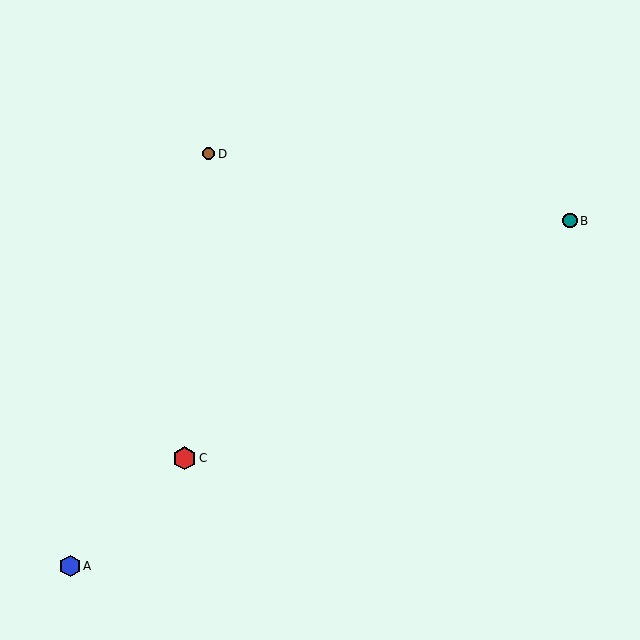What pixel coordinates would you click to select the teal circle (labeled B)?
Click at (570, 221) to select the teal circle B.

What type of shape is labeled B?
Shape B is a teal circle.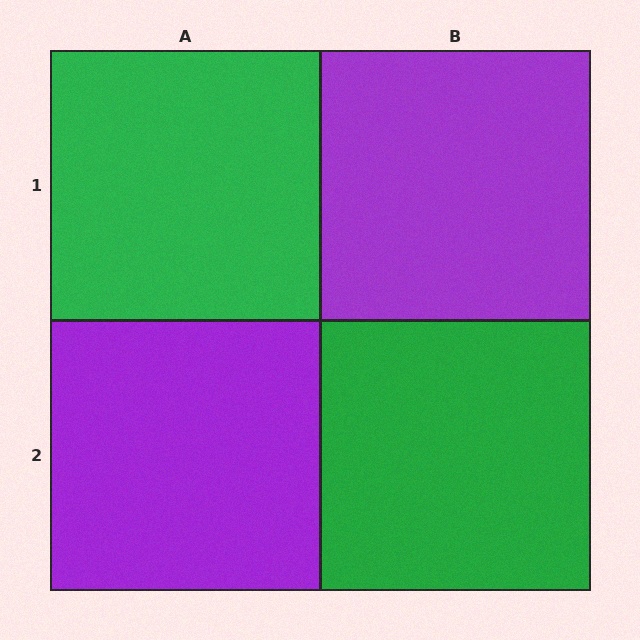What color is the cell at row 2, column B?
Green.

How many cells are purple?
2 cells are purple.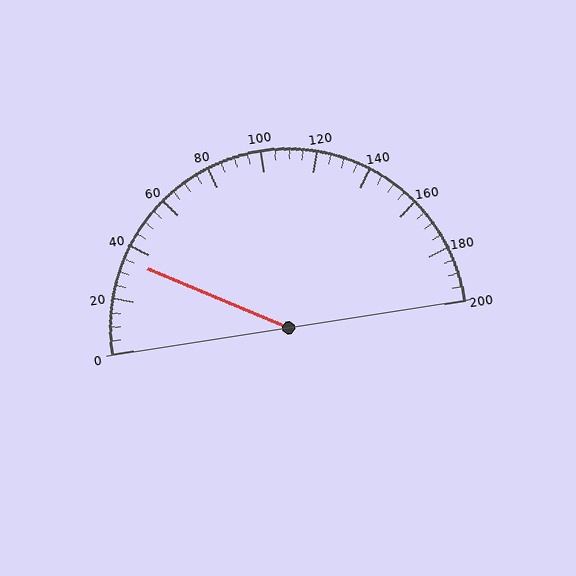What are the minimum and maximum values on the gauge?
The gauge ranges from 0 to 200.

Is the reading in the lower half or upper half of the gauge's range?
The reading is in the lower half of the range (0 to 200).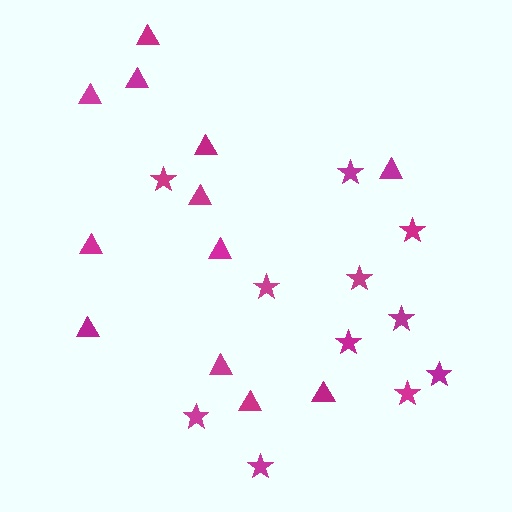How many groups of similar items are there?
There are 2 groups: one group of stars (11) and one group of triangles (12).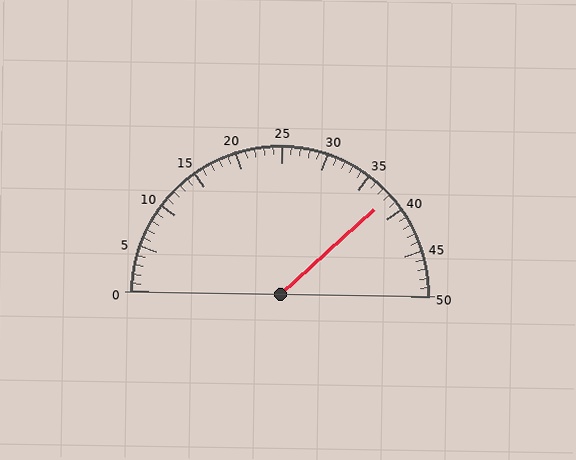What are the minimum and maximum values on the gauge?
The gauge ranges from 0 to 50.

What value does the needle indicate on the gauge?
The needle indicates approximately 38.